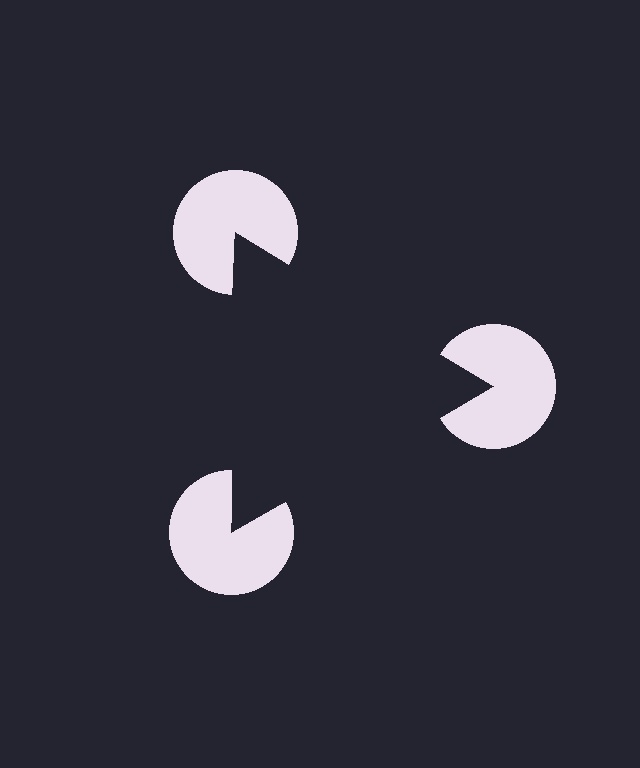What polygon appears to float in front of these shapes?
An illusory triangle — its edges are inferred from the aligned wedge cuts in the pac-man discs, not physically drawn.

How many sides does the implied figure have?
3 sides.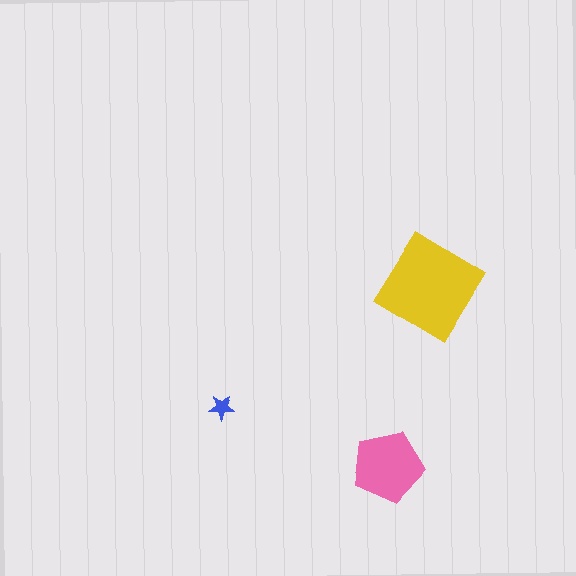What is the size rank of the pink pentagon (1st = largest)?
2nd.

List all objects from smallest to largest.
The blue star, the pink pentagon, the yellow diamond.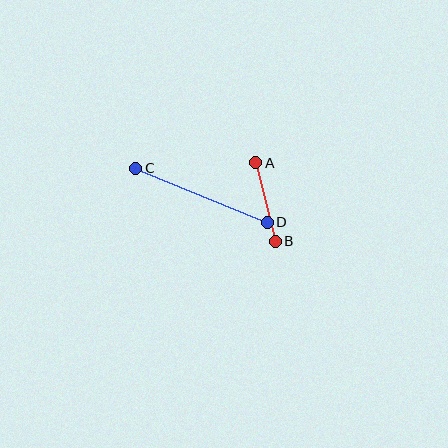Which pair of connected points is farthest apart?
Points C and D are farthest apart.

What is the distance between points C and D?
The distance is approximately 142 pixels.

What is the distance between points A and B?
The distance is approximately 81 pixels.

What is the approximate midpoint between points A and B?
The midpoint is at approximately (265, 202) pixels.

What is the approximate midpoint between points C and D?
The midpoint is at approximately (202, 195) pixels.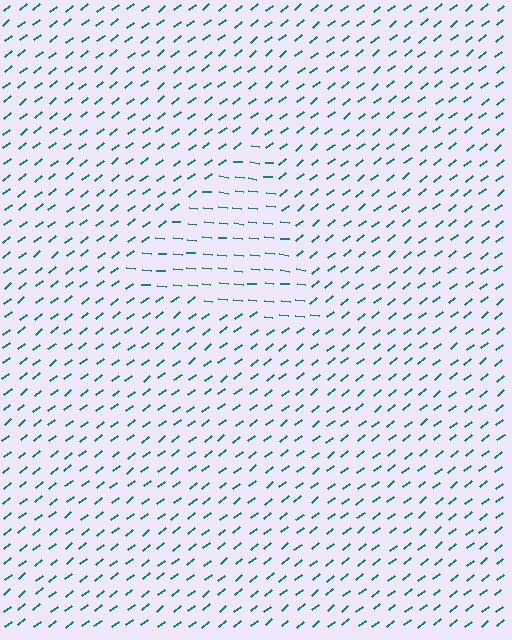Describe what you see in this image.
The image is filled with small teal line segments. A triangle region in the image has lines oriented differently from the surrounding lines, creating a visible texture boundary.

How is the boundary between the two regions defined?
The boundary is defined purely by a change in line orientation (approximately 45 degrees difference). All lines are the same color and thickness.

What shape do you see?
I see a triangle.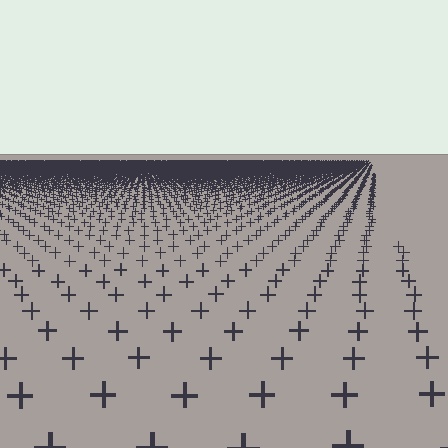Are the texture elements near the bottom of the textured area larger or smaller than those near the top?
Larger. Near the bottom, elements are closer to the viewer and appear at a bigger on-screen size.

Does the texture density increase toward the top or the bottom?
Density increases toward the top.